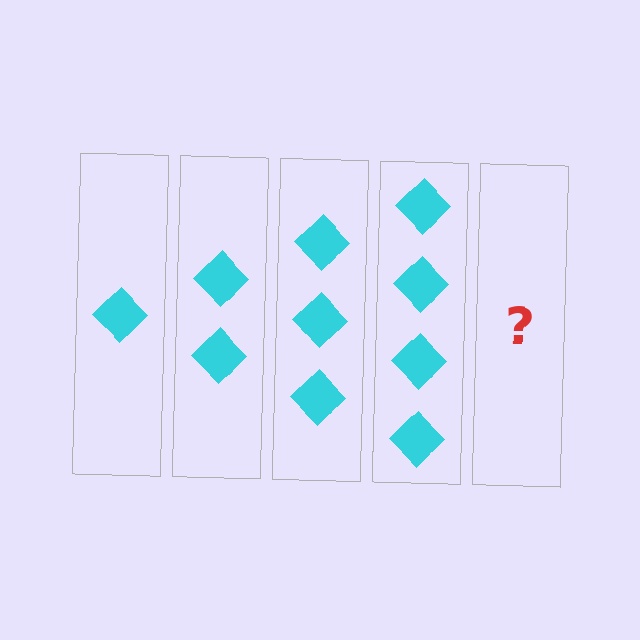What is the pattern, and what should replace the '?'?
The pattern is that each step adds one more diamond. The '?' should be 5 diamonds.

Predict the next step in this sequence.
The next step is 5 diamonds.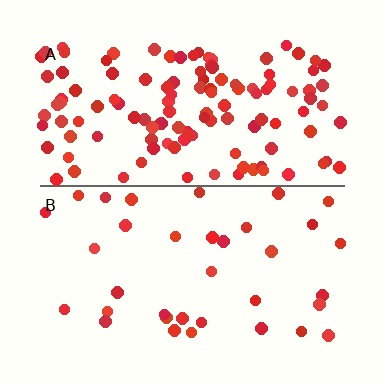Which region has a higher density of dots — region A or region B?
A (the top).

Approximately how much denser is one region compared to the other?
Approximately 3.5× — region A over region B.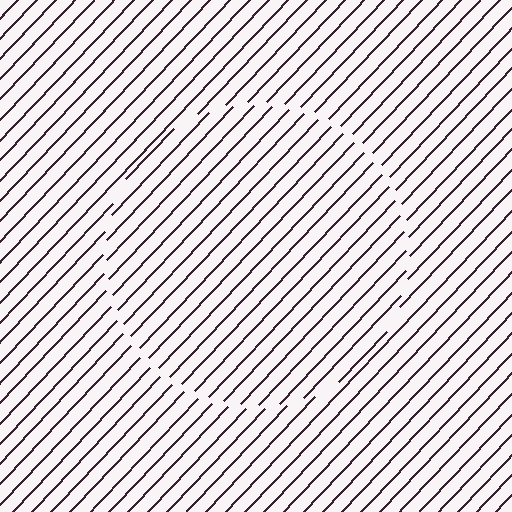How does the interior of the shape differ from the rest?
The interior of the shape contains the same grating, shifted by half a period — the contour is defined by the phase discontinuity where line-ends from the inner and outer gratings abut.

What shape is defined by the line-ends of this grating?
An illusory circle. The interior of the shape contains the same grating, shifted by half a period — the contour is defined by the phase discontinuity where line-ends from the inner and outer gratings abut.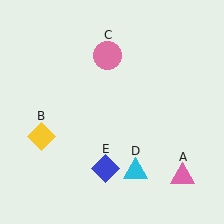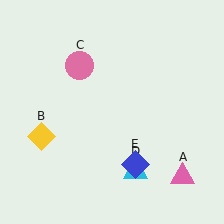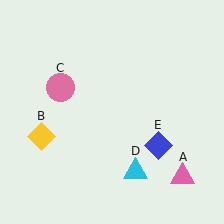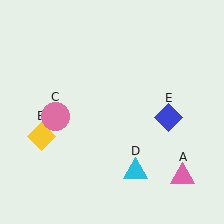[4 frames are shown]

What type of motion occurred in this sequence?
The pink circle (object C), blue diamond (object E) rotated counterclockwise around the center of the scene.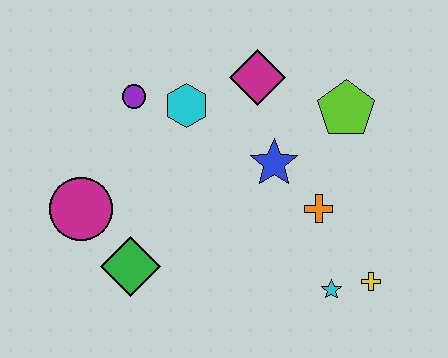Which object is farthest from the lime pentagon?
The magenta circle is farthest from the lime pentagon.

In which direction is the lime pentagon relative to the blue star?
The lime pentagon is to the right of the blue star.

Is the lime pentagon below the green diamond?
No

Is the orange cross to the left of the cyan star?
Yes